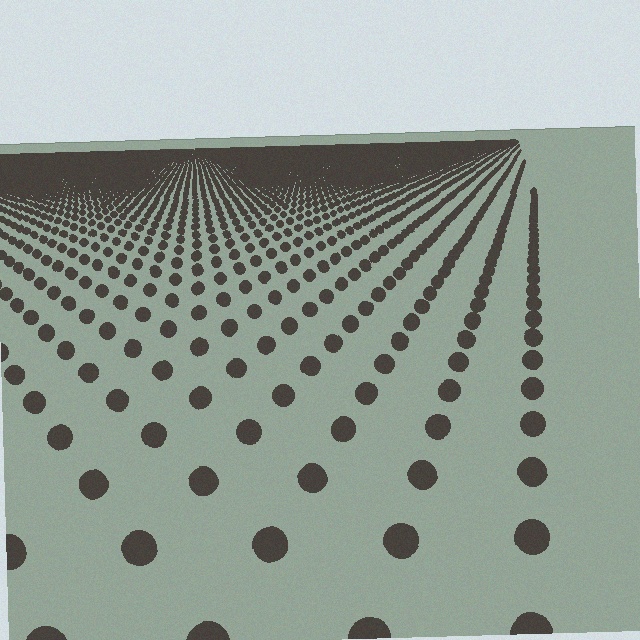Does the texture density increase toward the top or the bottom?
Density increases toward the top.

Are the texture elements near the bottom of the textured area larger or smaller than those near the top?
Larger. Near the bottom, elements are closer to the viewer and appear at a bigger on-screen size.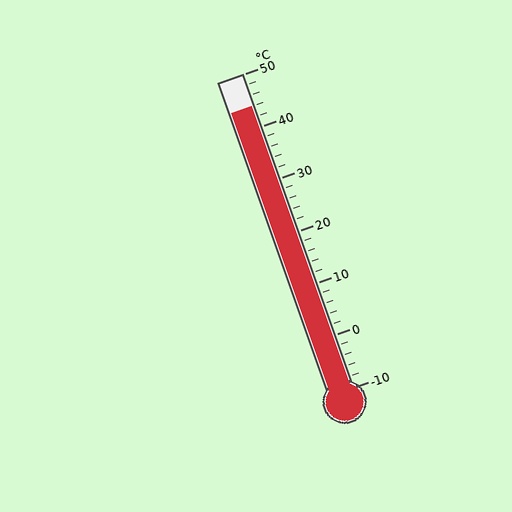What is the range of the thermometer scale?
The thermometer scale ranges from -10°C to 50°C.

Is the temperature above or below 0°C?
The temperature is above 0°C.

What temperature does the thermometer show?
The thermometer shows approximately 44°C.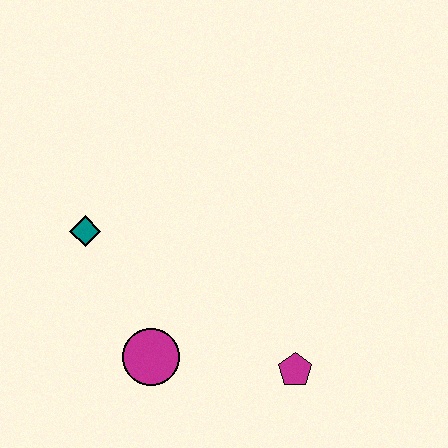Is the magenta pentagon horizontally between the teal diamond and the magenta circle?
No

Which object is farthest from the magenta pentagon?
The teal diamond is farthest from the magenta pentagon.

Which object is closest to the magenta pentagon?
The magenta circle is closest to the magenta pentagon.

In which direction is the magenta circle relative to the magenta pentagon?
The magenta circle is to the left of the magenta pentagon.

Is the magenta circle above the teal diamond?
No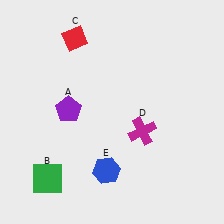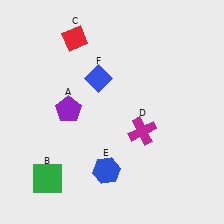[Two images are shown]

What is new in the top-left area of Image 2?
A blue diamond (F) was added in the top-left area of Image 2.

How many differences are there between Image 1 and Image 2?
There is 1 difference between the two images.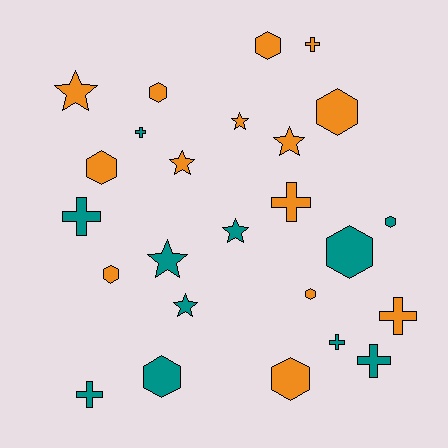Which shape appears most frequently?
Hexagon, with 10 objects.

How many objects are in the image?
There are 25 objects.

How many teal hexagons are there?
There are 3 teal hexagons.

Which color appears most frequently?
Orange, with 14 objects.